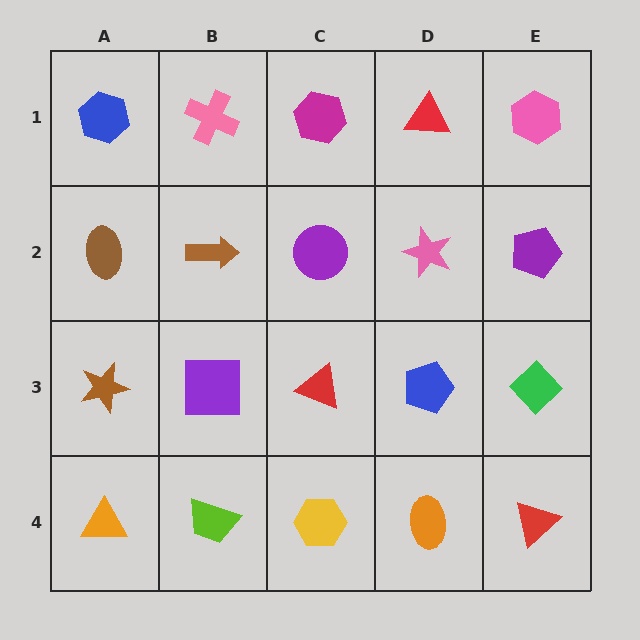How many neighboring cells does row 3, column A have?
3.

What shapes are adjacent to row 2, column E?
A pink hexagon (row 1, column E), a green diamond (row 3, column E), a pink star (row 2, column D).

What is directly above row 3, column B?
A brown arrow.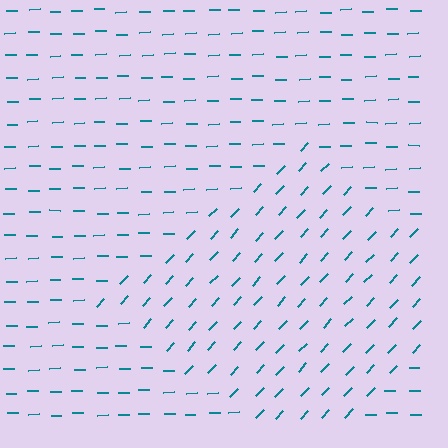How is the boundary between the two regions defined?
The boundary is defined purely by a change in line orientation (approximately 45 degrees difference). All lines are the same color and thickness.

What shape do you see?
I see a diamond.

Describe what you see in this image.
The image is filled with small teal line segments. A diamond region in the image has lines oriented differently from the surrounding lines, creating a visible texture boundary.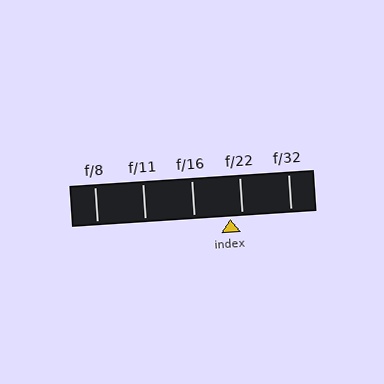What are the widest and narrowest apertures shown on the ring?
The widest aperture shown is f/8 and the narrowest is f/32.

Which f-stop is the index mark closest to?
The index mark is closest to f/22.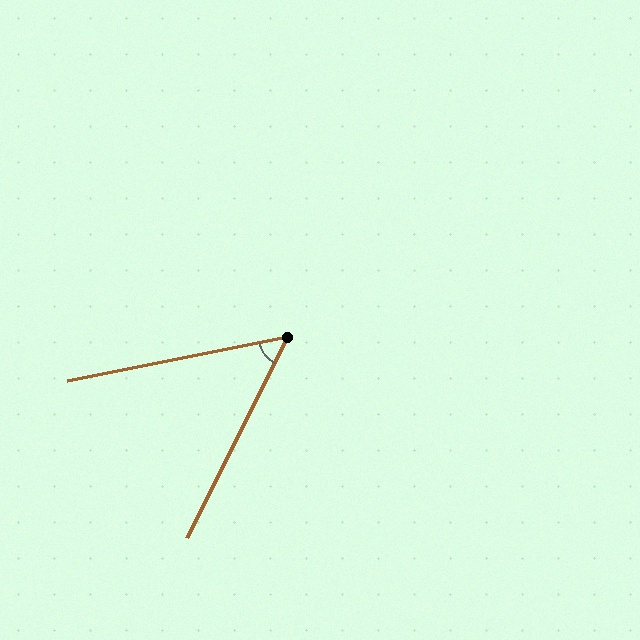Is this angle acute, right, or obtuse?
It is acute.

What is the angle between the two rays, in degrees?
Approximately 52 degrees.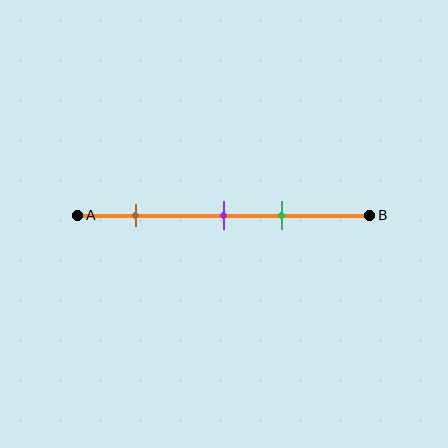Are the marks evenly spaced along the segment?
No, the marks are not evenly spaced.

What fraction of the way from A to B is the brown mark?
The brown mark is approximately 20% (0.2) of the way from A to B.